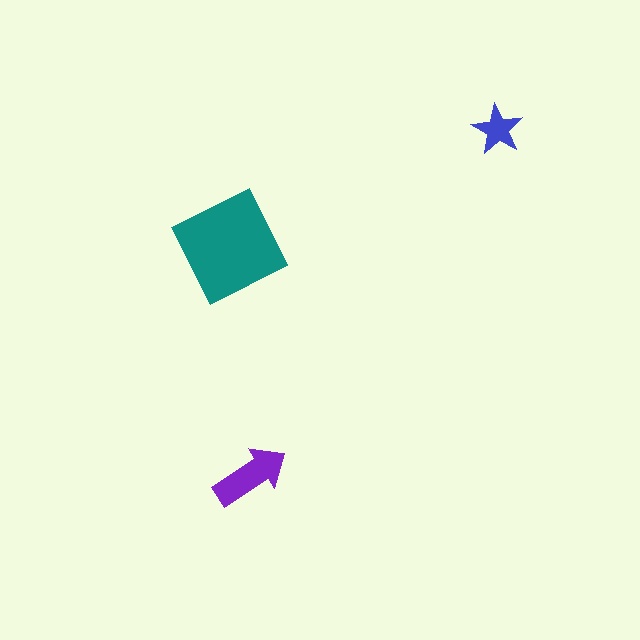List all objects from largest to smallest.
The teal diamond, the purple arrow, the blue star.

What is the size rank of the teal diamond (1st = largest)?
1st.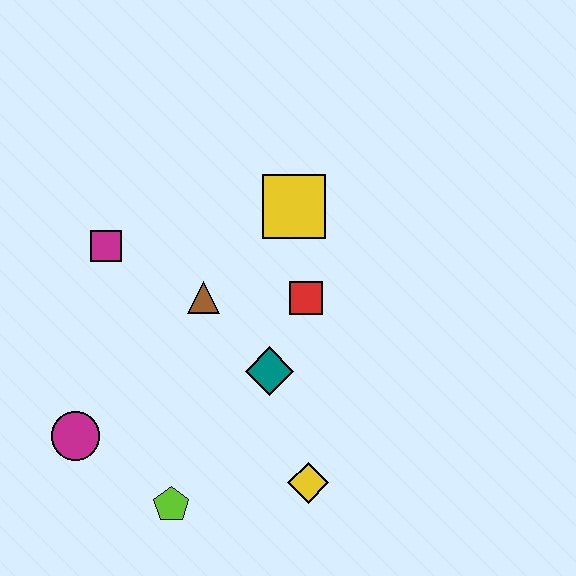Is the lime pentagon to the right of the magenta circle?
Yes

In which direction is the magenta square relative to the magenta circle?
The magenta square is above the magenta circle.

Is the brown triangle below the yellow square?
Yes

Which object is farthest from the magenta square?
The yellow diamond is farthest from the magenta square.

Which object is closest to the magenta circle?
The lime pentagon is closest to the magenta circle.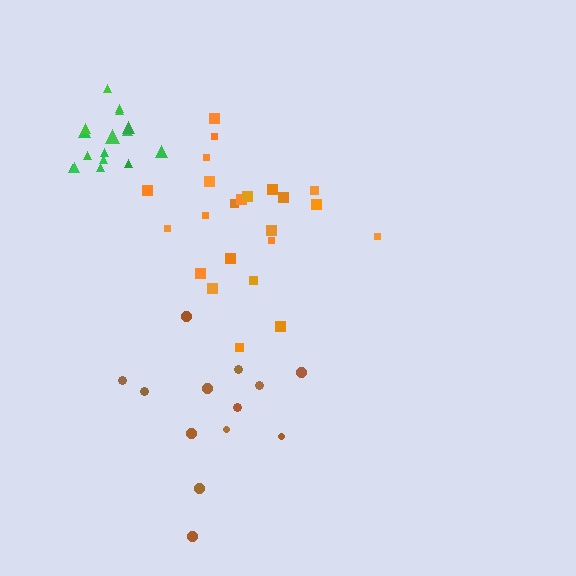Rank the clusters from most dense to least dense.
green, orange, brown.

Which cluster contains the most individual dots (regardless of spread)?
Orange (23).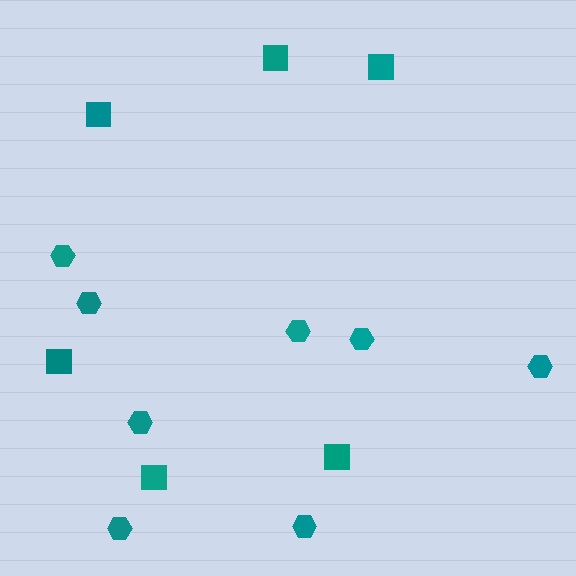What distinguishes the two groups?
There are 2 groups: one group of hexagons (8) and one group of squares (6).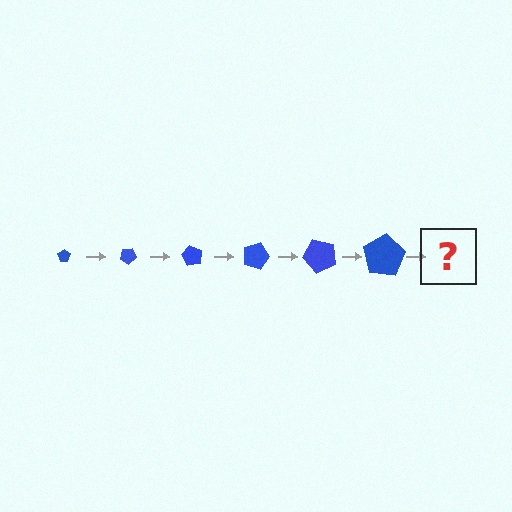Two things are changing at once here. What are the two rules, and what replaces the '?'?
The two rules are that the pentagon grows larger each step and it rotates 30 degrees each step. The '?' should be a pentagon, larger than the previous one and rotated 180 degrees from the start.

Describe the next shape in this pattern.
It should be a pentagon, larger than the previous one and rotated 180 degrees from the start.